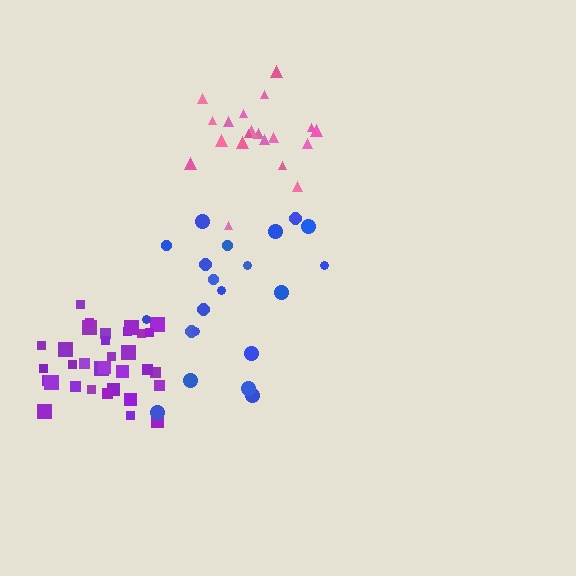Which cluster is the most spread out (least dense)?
Blue.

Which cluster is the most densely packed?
Purple.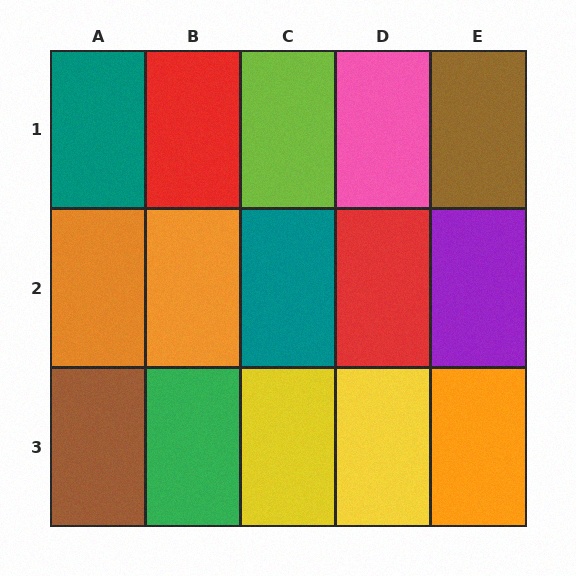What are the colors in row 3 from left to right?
Brown, green, yellow, yellow, orange.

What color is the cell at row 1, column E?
Brown.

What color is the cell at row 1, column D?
Pink.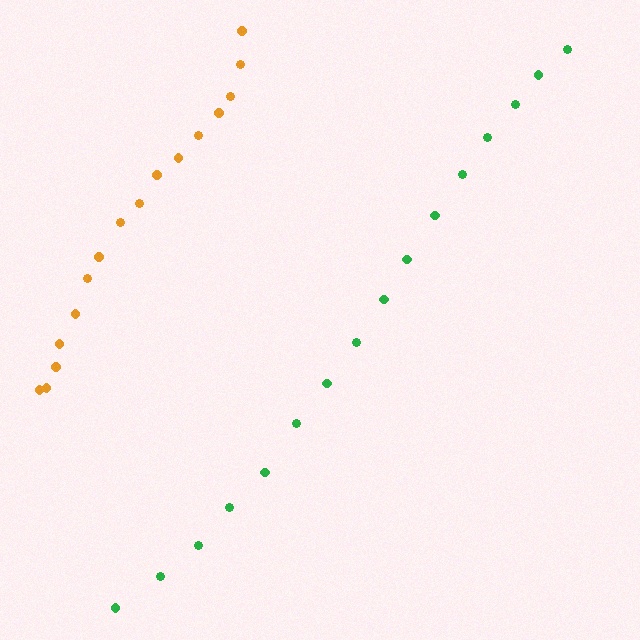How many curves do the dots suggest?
There are 2 distinct paths.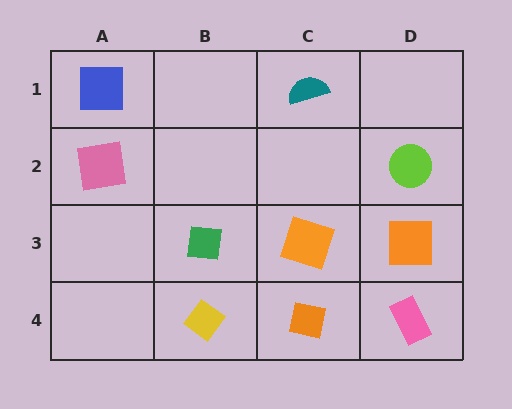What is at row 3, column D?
An orange square.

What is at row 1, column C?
A teal semicircle.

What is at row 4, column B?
A yellow diamond.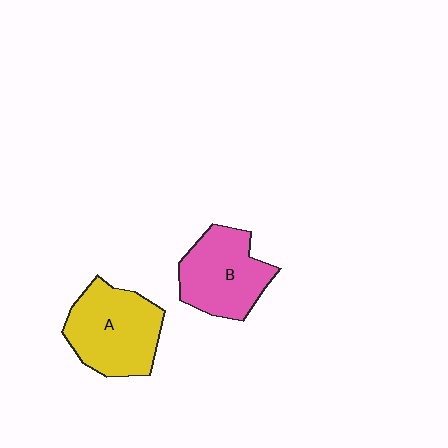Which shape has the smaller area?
Shape B (pink).